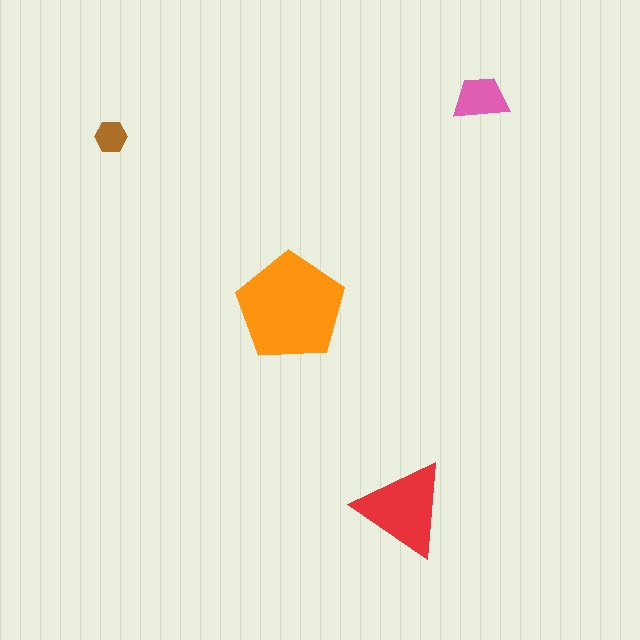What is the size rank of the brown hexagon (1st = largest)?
4th.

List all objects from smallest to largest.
The brown hexagon, the pink trapezoid, the red triangle, the orange pentagon.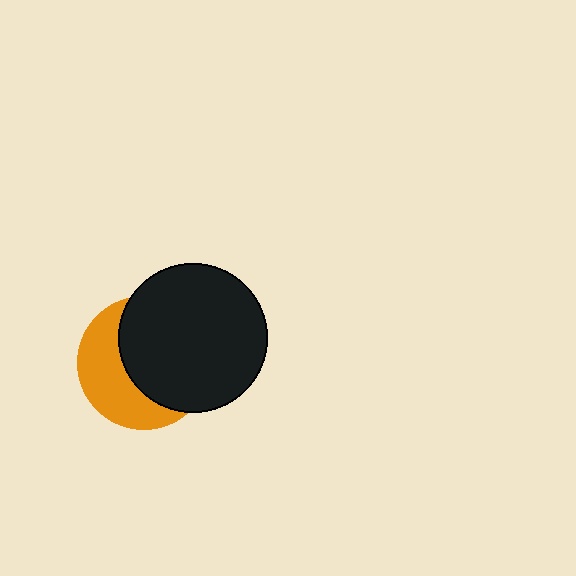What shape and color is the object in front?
The object in front is a black circle.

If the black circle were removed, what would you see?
You would see the complete orange circle.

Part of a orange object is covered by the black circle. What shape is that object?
It is a circle.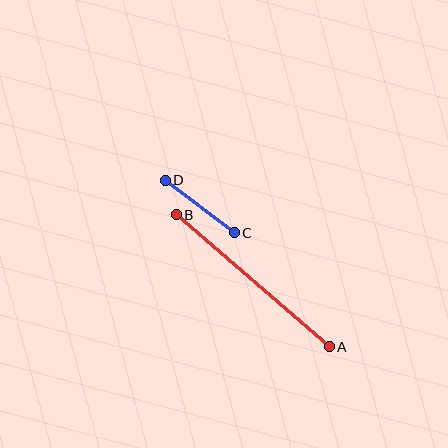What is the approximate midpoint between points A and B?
The midpoint is at approximately (253, 281) pixels.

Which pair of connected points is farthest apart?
Points A and B are farthest apart.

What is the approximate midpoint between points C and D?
The midpoint is at approximately (200, 206) pixels.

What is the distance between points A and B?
The distance is approximately 202 pixels.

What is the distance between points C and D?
The distance is approximately 87 pixels.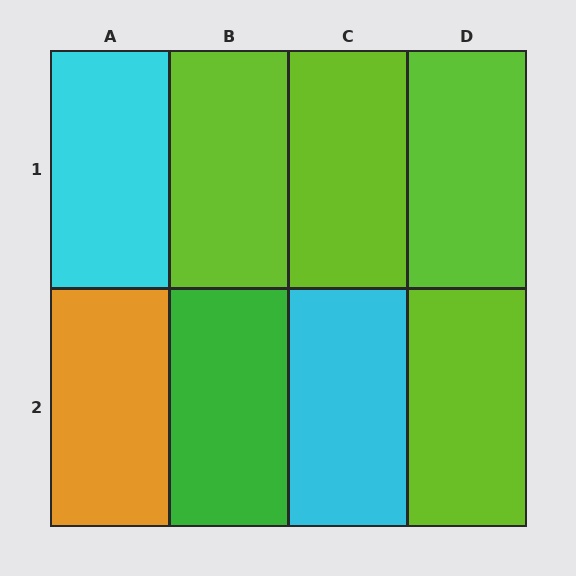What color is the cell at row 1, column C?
Lime.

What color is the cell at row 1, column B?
Lime.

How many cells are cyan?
2 cells are cyan.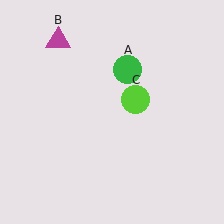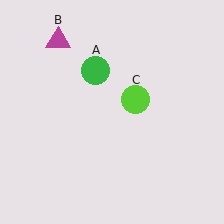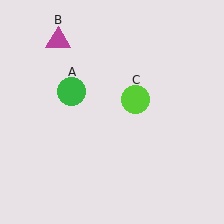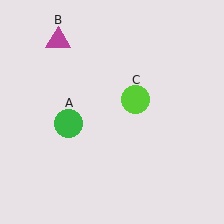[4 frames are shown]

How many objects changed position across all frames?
1 object changed position: green circle (object A).